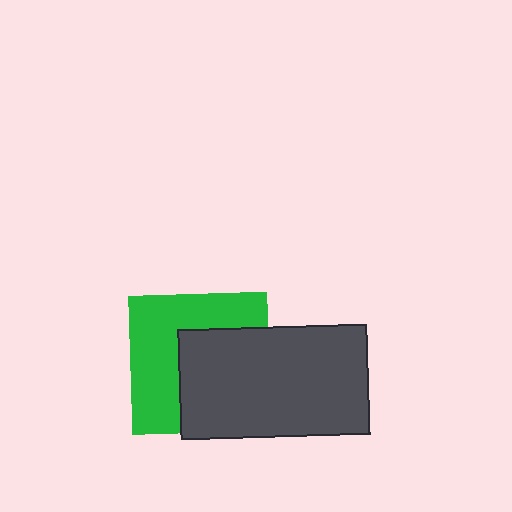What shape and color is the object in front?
The object in front is a dark gray rectangle.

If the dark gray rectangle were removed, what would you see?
You would see the complete green square.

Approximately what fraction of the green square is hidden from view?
Roughly 48% of the green square is hidden behind the dark gray rectangle.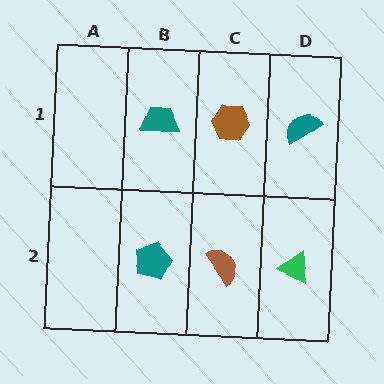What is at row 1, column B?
A teal trapezoid.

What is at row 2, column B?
A teal pentagon.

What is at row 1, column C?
A brown hexagon.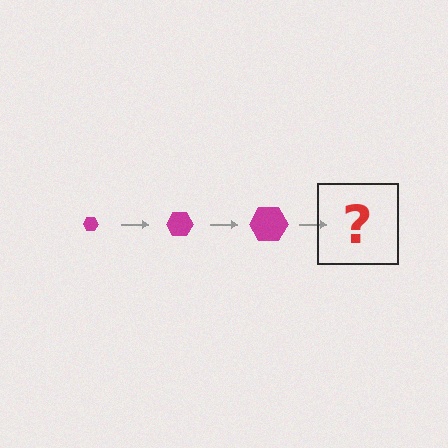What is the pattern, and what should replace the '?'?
The pattern is that the hexagon gets progressively larger each step. The '?' should be a magenta hexagon, larger than the previous one.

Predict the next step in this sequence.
The next step is a magenta hexagon, larger than the previous one.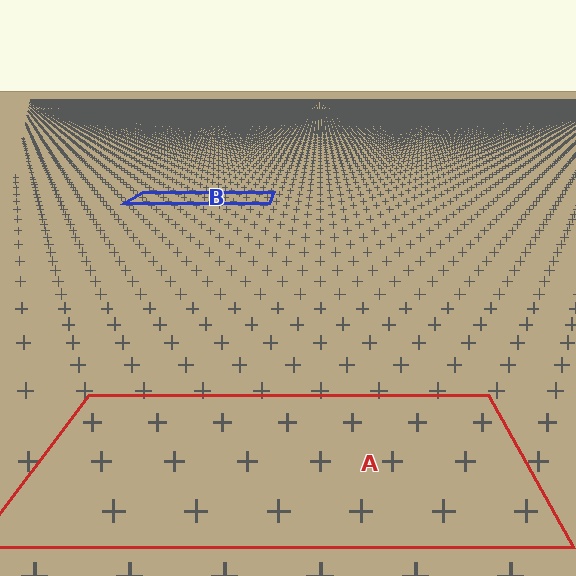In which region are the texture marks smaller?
The texture marks are smaller in region B, because it is farther away.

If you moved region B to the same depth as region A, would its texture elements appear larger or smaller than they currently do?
They would appear larger. At a closer depth, the same texture elements are projected at a bigger on-screen size.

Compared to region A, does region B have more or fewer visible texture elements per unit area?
Region B has more texture elements per unit area — they are packed more densely because it is farther away.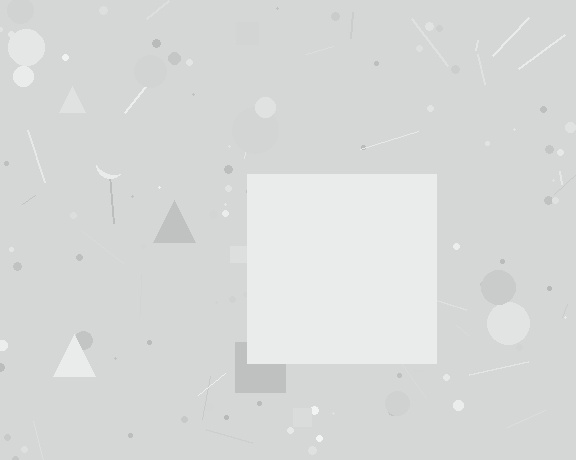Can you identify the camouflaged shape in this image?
The camouflaged shape is a square.